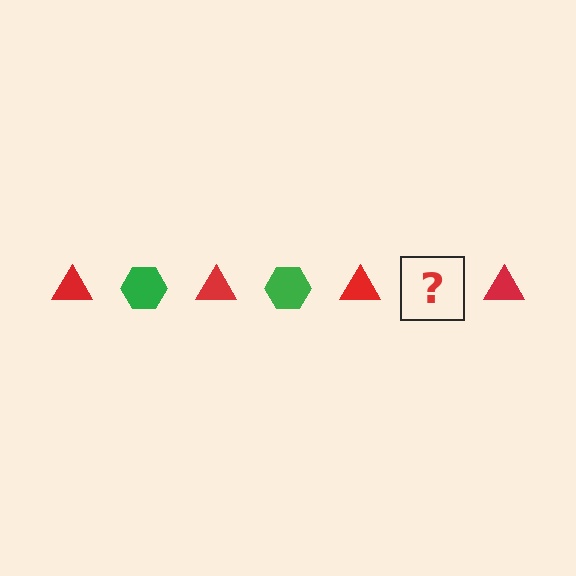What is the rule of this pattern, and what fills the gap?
The rule is that the pattern alternates between red triangle and green hexagon. The gap should be filled with a green hexagon.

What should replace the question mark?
The question mark should be replaced with a green hexagon.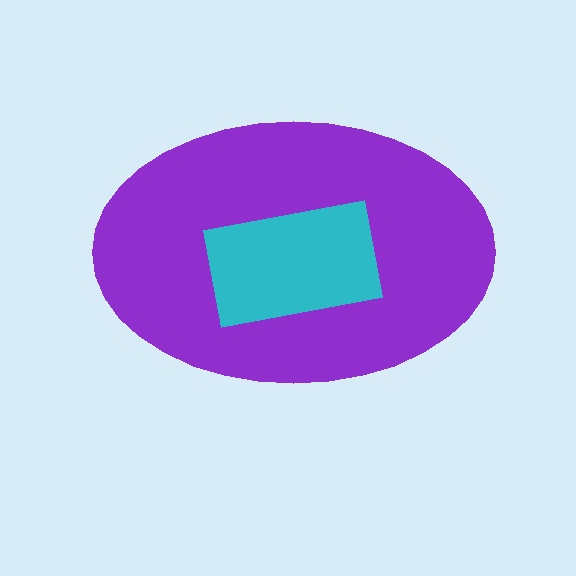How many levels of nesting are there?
2.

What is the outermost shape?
The purple ellipse.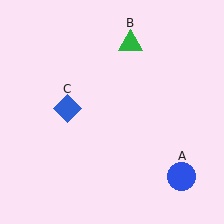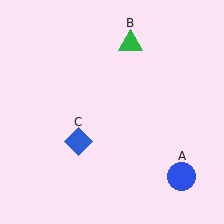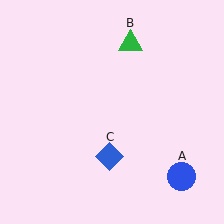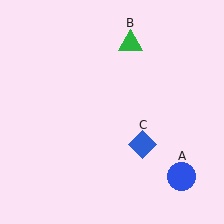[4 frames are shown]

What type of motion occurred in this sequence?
The blue diamond (object C) rotated counterclockwise around the center of the scene.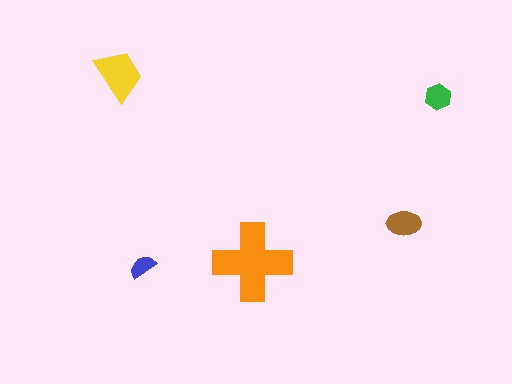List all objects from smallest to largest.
The blue semicircle, the green hexagon, the brown ellipse, the yellow trapezoid, the orange cross.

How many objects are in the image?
There are 5 objects in the image.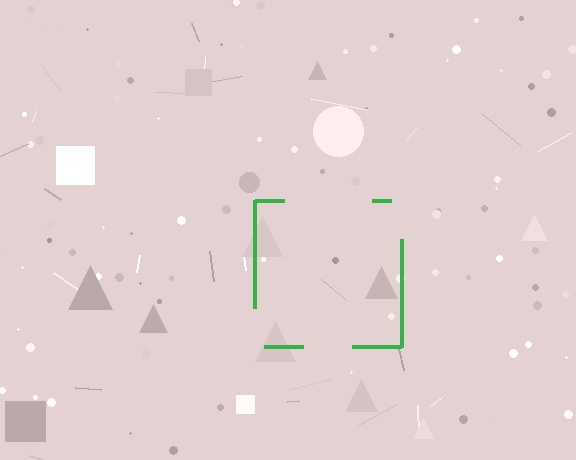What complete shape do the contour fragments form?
The contour fragments form a square.